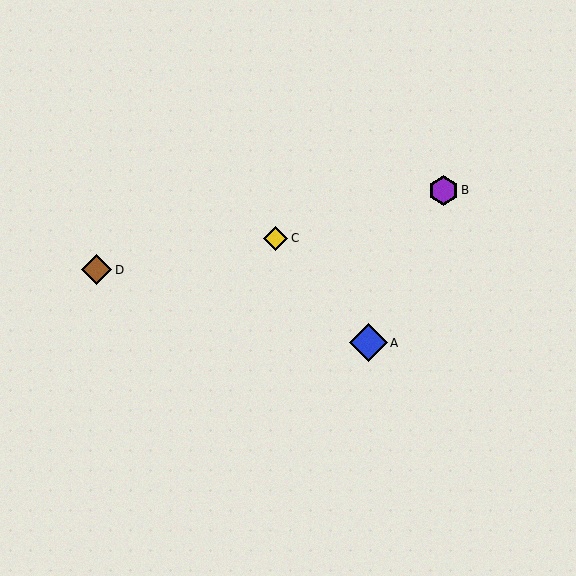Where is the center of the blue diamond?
The center of the blue diamond is at (368, 343).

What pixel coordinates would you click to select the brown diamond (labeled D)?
Click at (97, 270) to select the brown diamond D.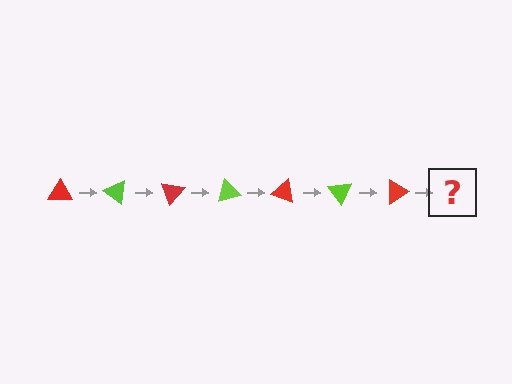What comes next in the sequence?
The next element should be a lime triangle, rotated 245 degrees from the start.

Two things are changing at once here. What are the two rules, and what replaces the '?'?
The two rules are that it rotates 35 degrees each step and the color cycles through red and lime. The '?' should be a lime triangle, rotated 245 degrees from the start.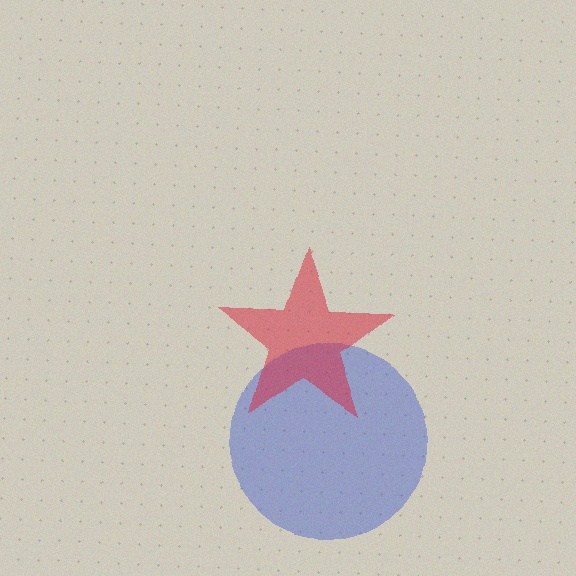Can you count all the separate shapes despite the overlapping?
Yes, there are 2 separate shapes.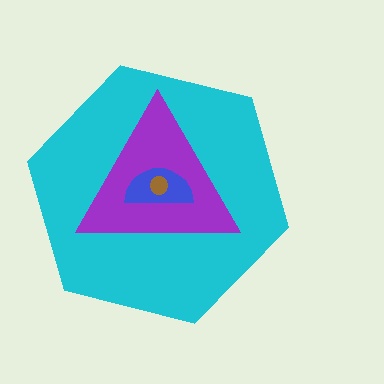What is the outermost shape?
The cyan hexagon.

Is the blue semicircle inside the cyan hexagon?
Yes.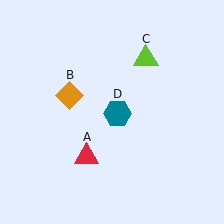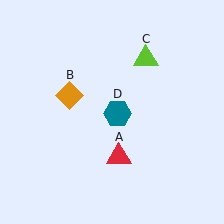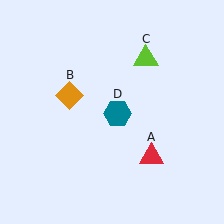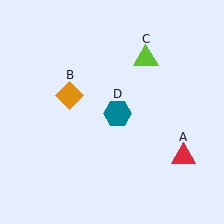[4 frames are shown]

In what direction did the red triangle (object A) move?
The red triangle (object A) moved right.